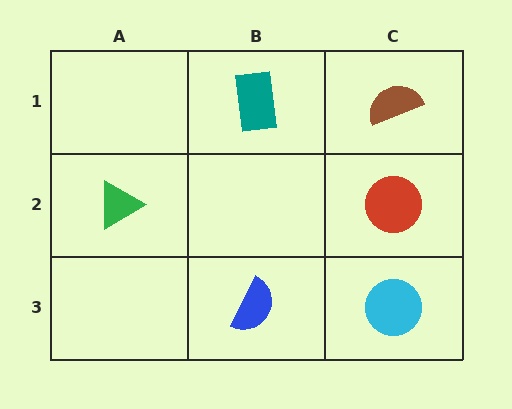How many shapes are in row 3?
2 shapes.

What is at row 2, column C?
A red circle.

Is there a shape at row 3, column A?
No, that cell is empty.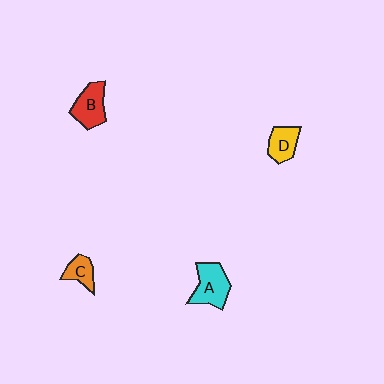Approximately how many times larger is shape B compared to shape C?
Approximately 1.6 times.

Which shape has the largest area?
Shape A (cyan).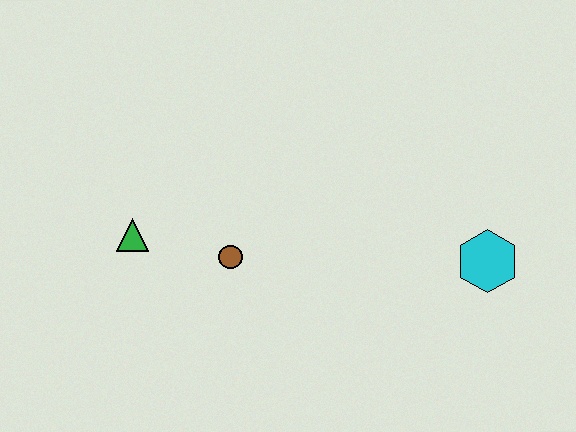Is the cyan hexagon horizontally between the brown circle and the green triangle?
No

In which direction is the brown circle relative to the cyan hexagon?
The brown circle is to the left of the cyan hexagon.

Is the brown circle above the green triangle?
No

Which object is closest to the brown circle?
The green triangle is closest to the brown circle.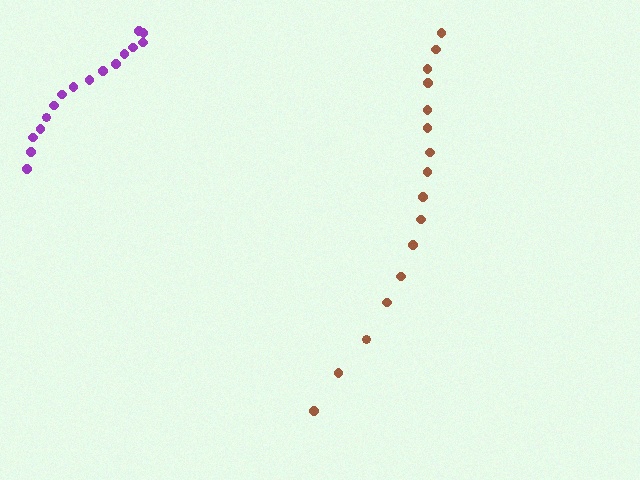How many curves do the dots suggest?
There are 2 distinct paths.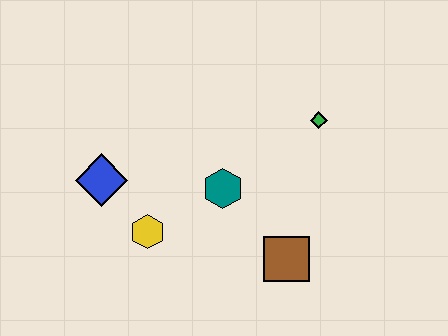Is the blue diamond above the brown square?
Yes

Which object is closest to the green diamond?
The teal hexagon is closest to the green diamond.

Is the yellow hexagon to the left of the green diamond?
Yes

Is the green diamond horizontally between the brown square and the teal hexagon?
No